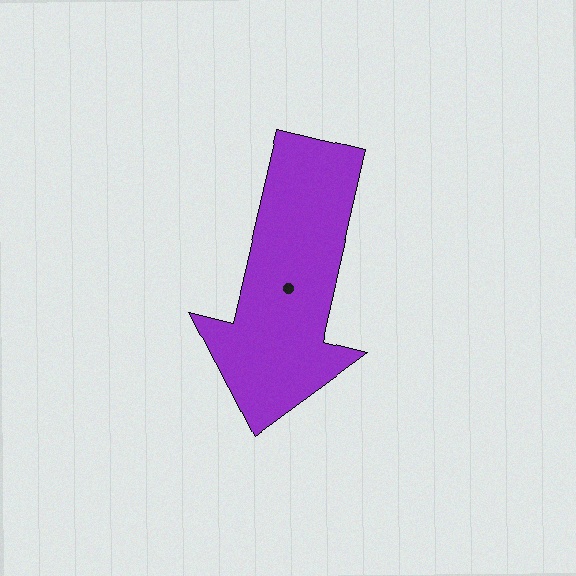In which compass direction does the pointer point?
South.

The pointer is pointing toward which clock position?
Roughly 6 o'clock.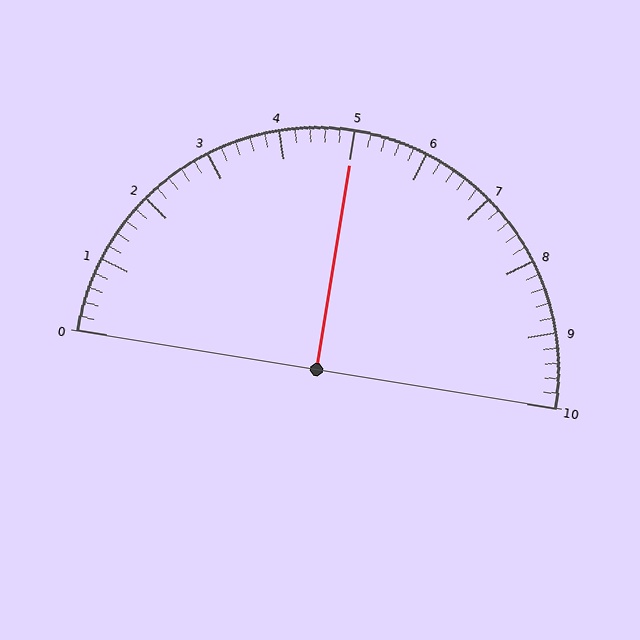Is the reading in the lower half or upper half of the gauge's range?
The reading is in the upper half of the range (0 to 10).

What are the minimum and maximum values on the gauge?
The gauge ranges from 0 to 10.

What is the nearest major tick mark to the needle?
The nearest major tick mark is 5.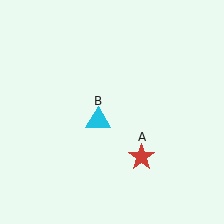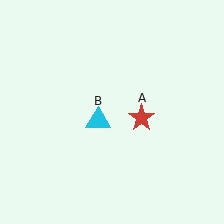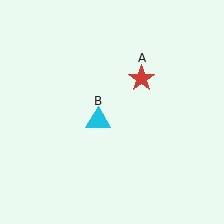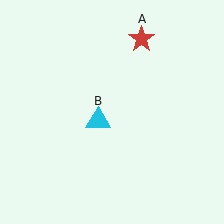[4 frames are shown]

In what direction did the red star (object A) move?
The red star (object A) moved up.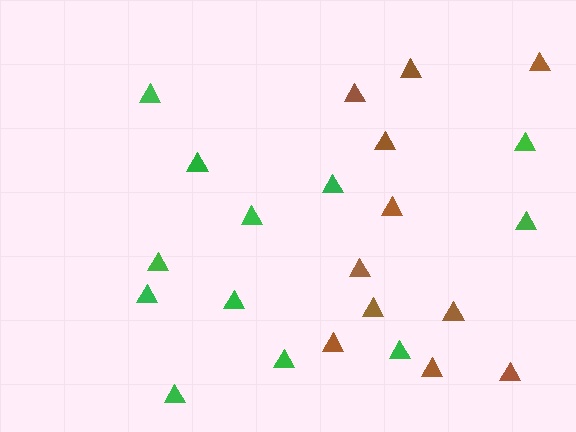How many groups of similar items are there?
There are 2 groups: one group of brown triangles (11) and one group of green triangles (12).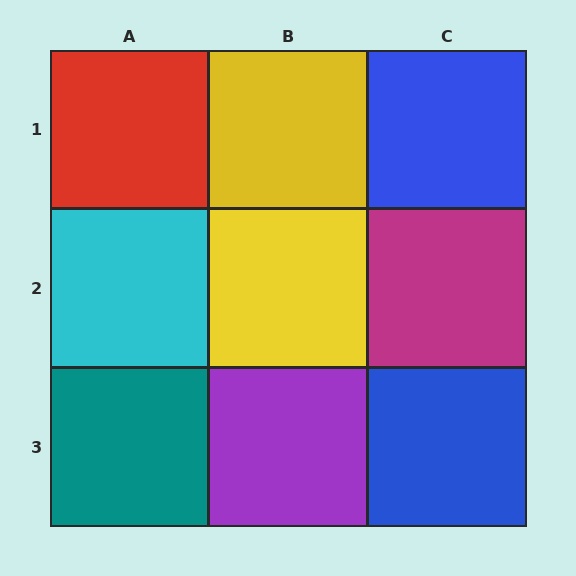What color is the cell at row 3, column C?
Blue.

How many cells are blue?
2 cells are blue.